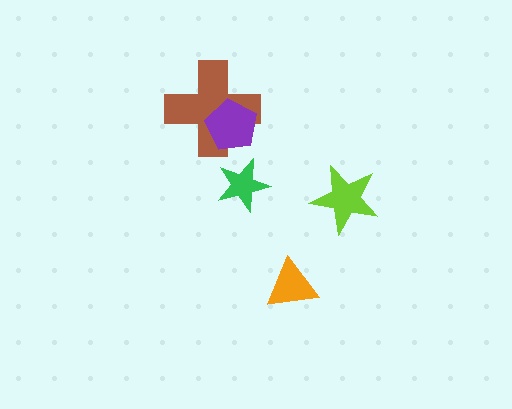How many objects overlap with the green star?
0 objects overlap with the green star.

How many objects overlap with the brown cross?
1 object overlaps with the brown cross.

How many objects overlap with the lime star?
0 objects overlap with the lime star.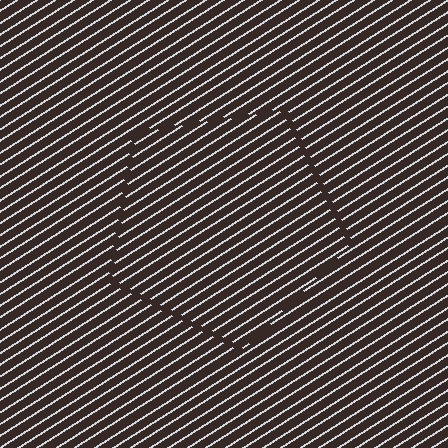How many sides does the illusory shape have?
5 sides — the line-ends trace a pentagon.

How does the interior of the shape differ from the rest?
The interior of the shape contains the same grating, shifted by half a period — the contour is defined by the phase discontinuity where line-ends from the inner and outer gratings abut.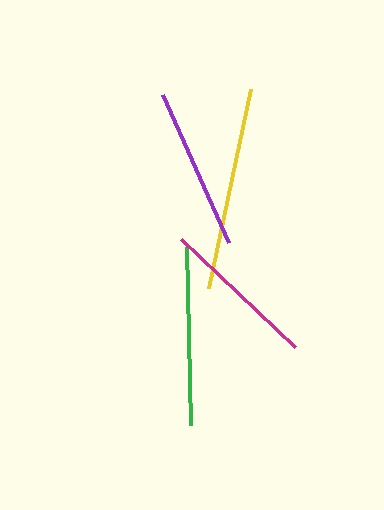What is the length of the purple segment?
The purple segment is approximately 162 pixels long.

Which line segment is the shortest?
The magenta line is the shortest at approximately 157 pixels.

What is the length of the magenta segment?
The magenta segment is approximately 157 pixels long.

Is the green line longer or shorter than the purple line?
The green line is longer than the purple line.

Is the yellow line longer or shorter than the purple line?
The yellow line is longer than the purple line.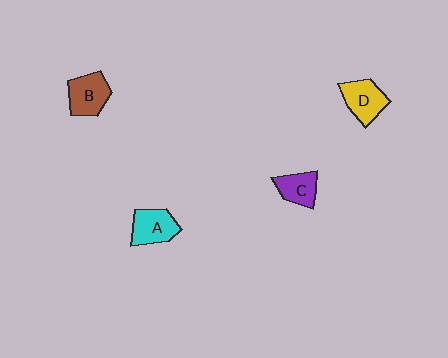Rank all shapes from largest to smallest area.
From largest to smallest: D (yellow), B (brown), A (cyan), C (purple).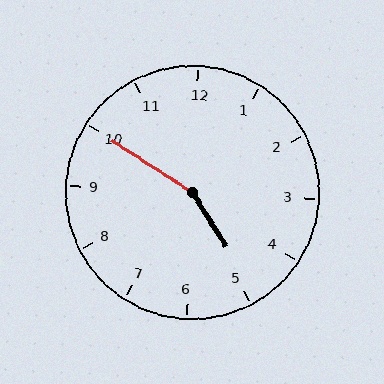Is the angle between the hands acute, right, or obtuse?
It is obtuse.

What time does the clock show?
4:50.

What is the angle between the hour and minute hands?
Approximately 155 degrees.